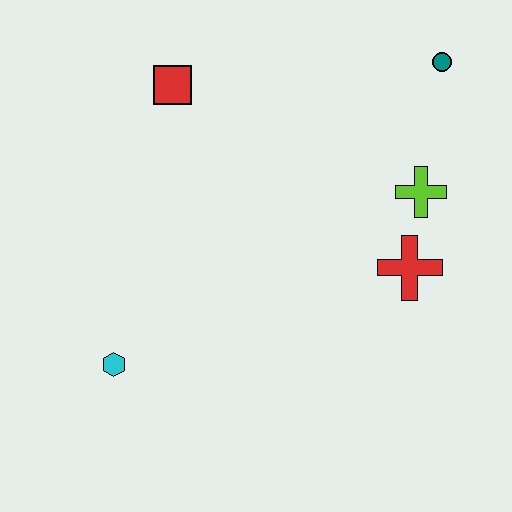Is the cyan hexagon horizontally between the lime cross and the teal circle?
No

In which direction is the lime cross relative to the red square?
The lime cross is to the right of the red square.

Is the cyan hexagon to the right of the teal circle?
No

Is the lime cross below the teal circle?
Yes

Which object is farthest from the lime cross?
The cyan hexagon is farthest from the lime cross.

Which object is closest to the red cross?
The lime cross is closest to the red cross.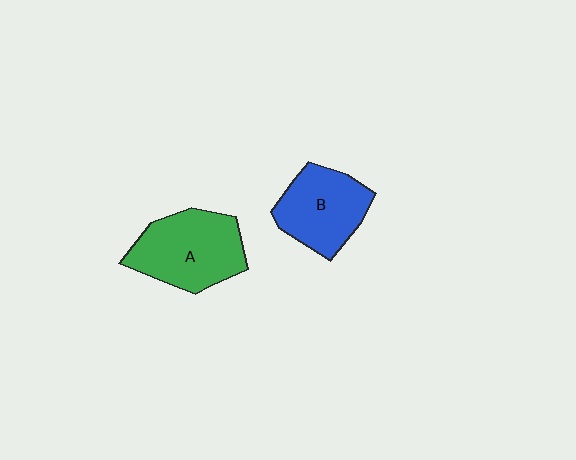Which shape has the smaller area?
Shape B (blue).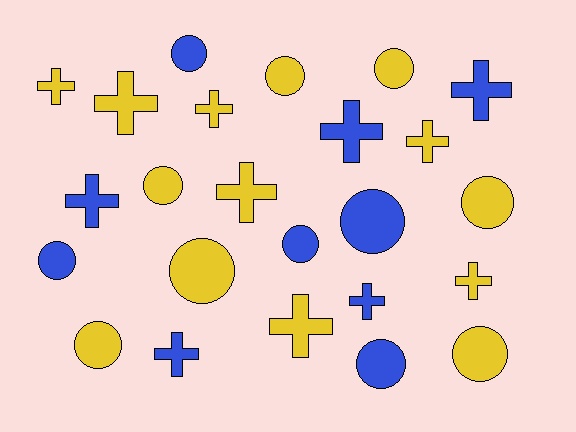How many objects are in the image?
There are 24 objects.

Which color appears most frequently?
Yellow, with 14 objects.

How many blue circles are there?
There are 5 blue circles.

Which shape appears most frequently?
Cross, with 12 objects.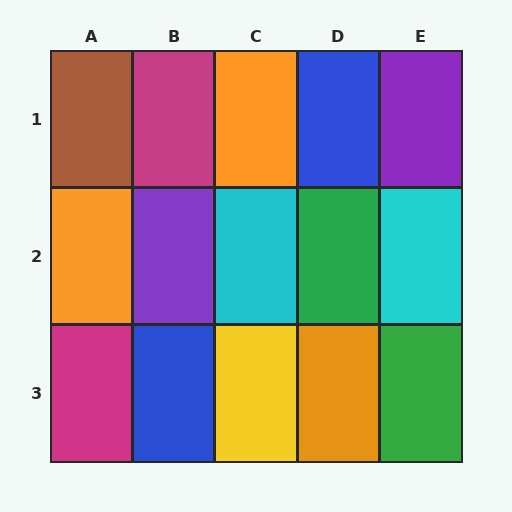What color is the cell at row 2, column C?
Cyan.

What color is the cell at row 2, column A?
Orange.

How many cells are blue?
2 cells are blue.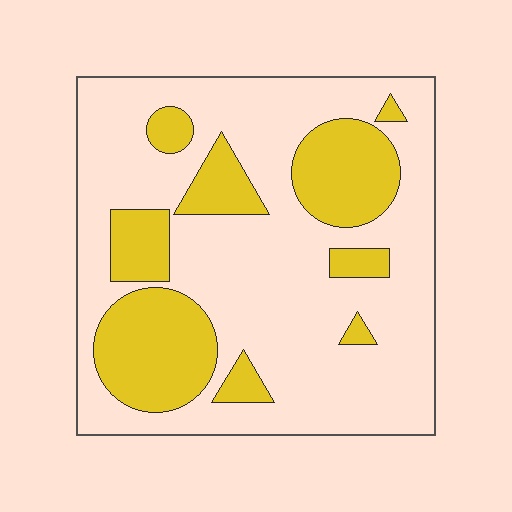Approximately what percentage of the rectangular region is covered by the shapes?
Approximately 30%.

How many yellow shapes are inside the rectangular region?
9.